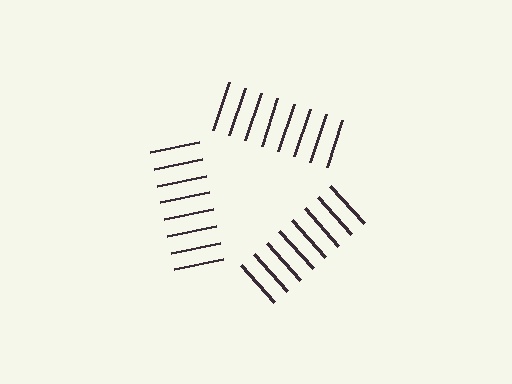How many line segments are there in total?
24 — 8 along each of the 3 edges.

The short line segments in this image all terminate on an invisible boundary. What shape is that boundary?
An illusory triangle — the line segments terminate on its edges but no continuous stroke is drawn.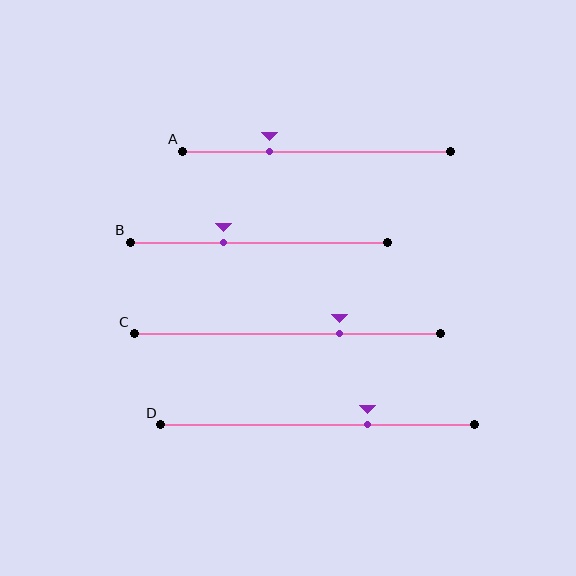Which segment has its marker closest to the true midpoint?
Segment B has its marker closest to the true midpoint.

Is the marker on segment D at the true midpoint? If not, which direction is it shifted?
No, the marker on segment D is shifted to the right by about 16% of the segment length.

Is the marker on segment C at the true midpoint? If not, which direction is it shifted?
No, the marker on segment C is shifted to the right by about 17% of the segment length.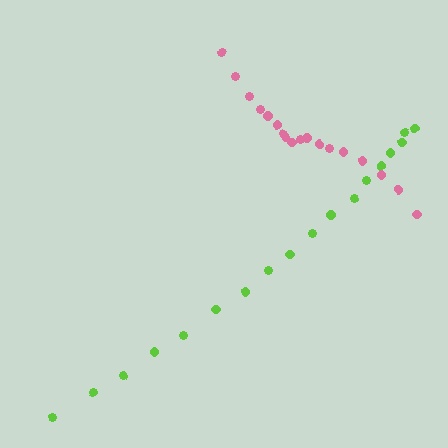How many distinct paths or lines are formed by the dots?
There are 2 distinct paths.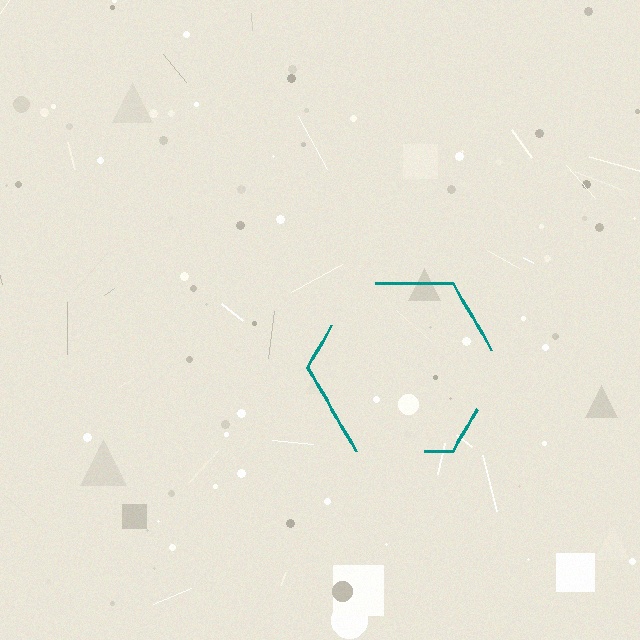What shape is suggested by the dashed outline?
The dashed outline suggests a hexagon.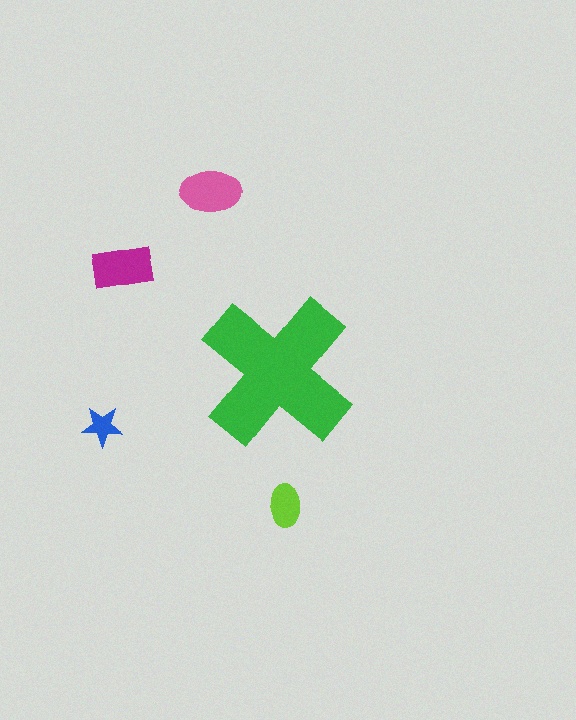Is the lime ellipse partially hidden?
No, the lime ellipse is fully visible.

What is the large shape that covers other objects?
A green cross.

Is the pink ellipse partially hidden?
No, the pink ellipse is fully visible.